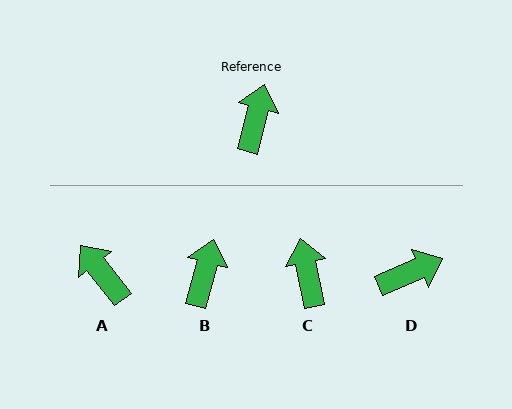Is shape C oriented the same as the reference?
No, it is off by about 27 degrees.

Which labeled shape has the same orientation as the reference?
B.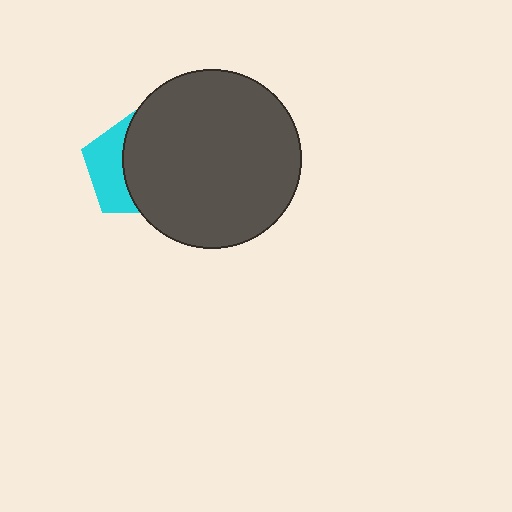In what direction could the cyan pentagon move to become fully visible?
The cyan pentagon could move left. That would shift it out from behind the dark gray circle entirely.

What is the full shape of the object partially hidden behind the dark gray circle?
The partially hidden object is a cyan pentagon.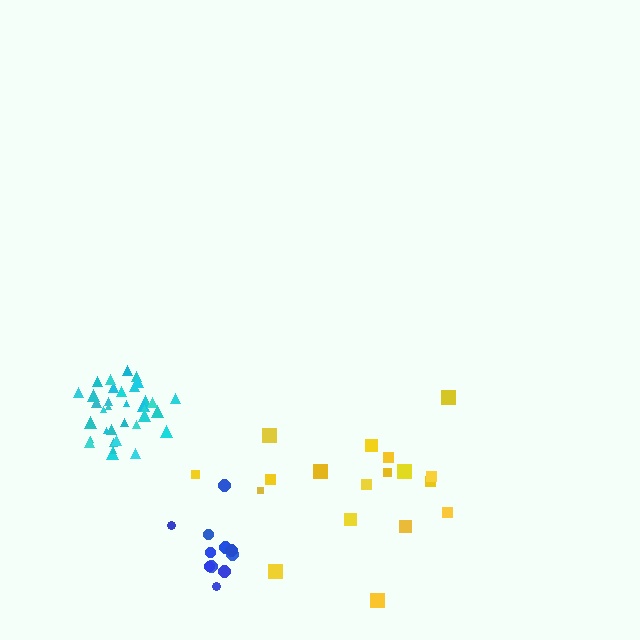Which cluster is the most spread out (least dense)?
Yellow.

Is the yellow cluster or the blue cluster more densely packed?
Blue.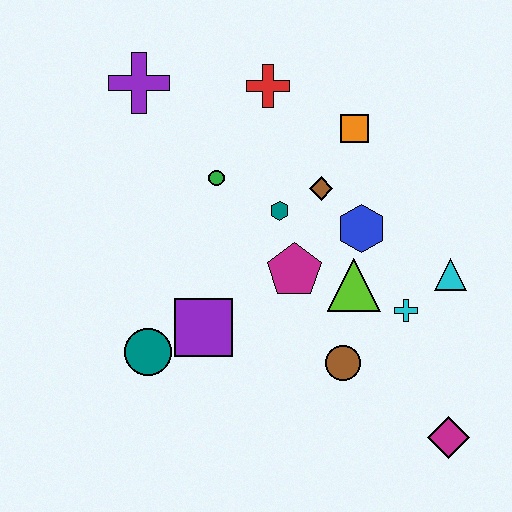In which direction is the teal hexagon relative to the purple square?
The teal hexagon is above the purple square.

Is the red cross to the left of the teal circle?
No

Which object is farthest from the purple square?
The magenta diamond is farthest from the purple square.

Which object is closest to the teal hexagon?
The brown diamond is closest to the teal hexagon.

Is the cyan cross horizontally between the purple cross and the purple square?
No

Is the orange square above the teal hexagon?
Yes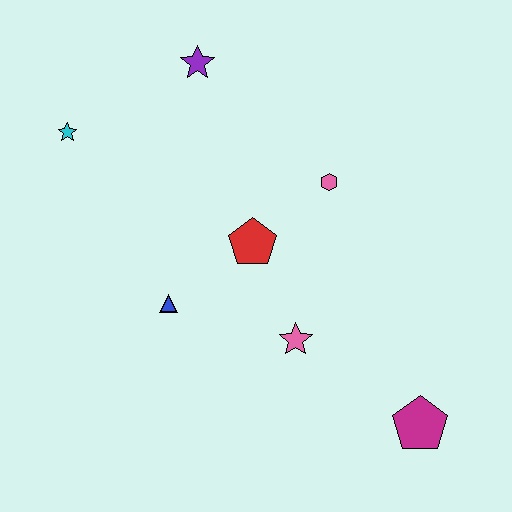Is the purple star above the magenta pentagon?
Yes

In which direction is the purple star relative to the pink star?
The purple star is above the pink star.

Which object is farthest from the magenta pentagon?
The cyan star is farthest from the magenta pentagon.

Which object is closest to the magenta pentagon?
The pink star is closest to the magenta pentagon.